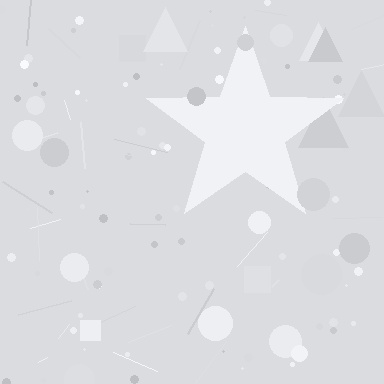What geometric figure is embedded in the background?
A star is embedded in the background.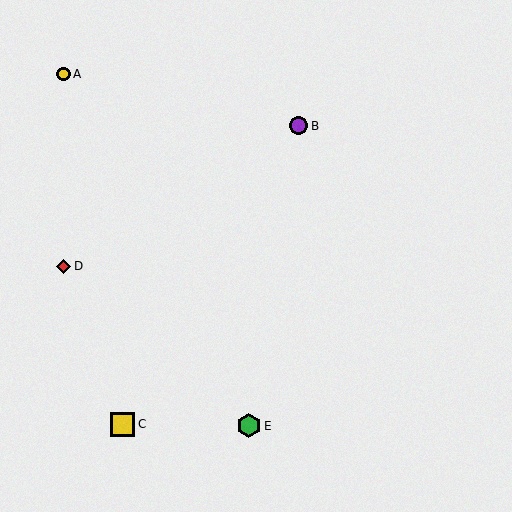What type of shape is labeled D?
Shape D is a red diamond.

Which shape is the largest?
The green hexagon (labeled E) is the largest.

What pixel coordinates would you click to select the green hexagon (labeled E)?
Click at (249, 426) to select the green hexagon E.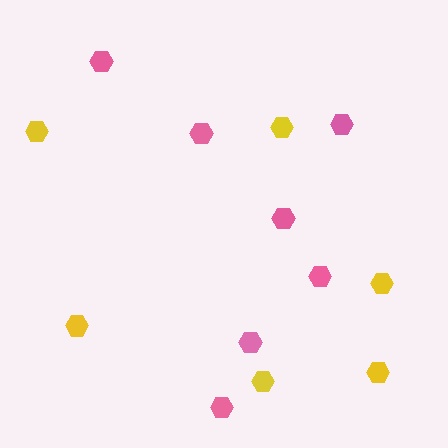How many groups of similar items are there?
There are 2 groups: one group of pink hexagons (7) and one group of yellow hexagons (6).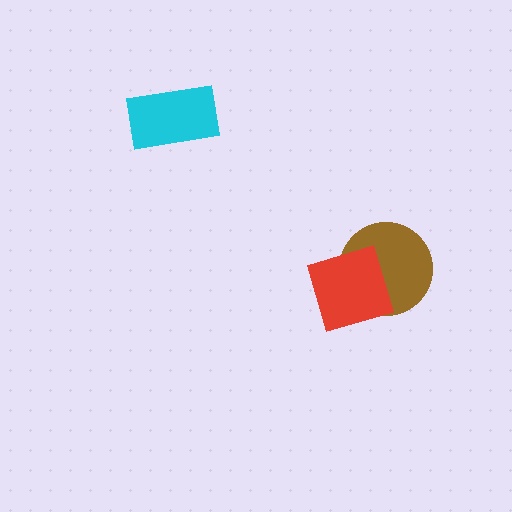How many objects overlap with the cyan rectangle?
0 objects overlap with the cyan rectangle.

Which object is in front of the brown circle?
The red square is in front of the brown circle.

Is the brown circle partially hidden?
Yes, it is partially covered by another shape.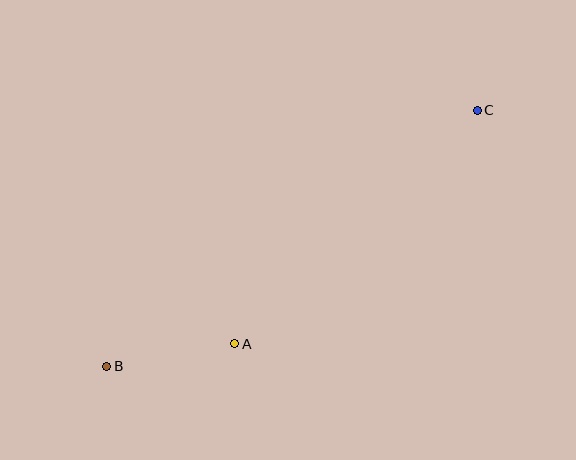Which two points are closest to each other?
Points A and B are closest to each other.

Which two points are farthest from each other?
Points B and C are farthest from each other.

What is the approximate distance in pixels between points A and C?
The distance between A and C is approximately 336 pixels.